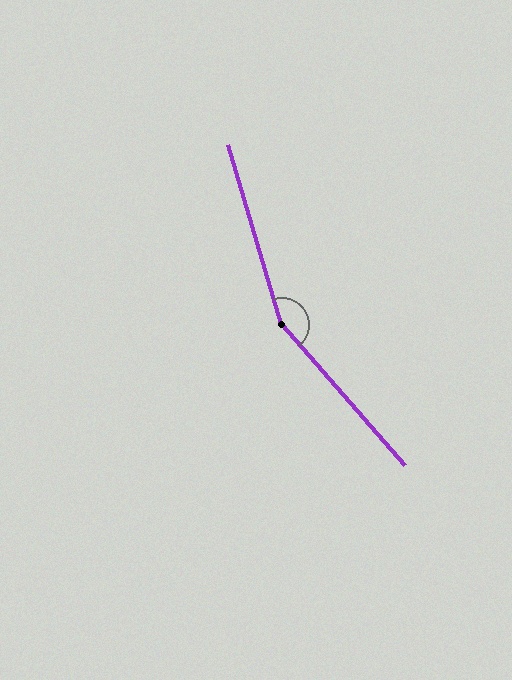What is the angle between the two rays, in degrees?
Approximately 156 degrees.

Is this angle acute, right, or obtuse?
It is obtuse.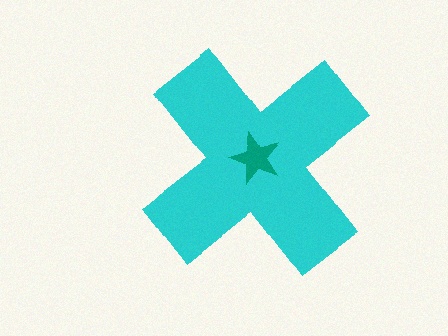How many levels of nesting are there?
2.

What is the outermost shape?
The cyan cross.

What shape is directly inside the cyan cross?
The teal star.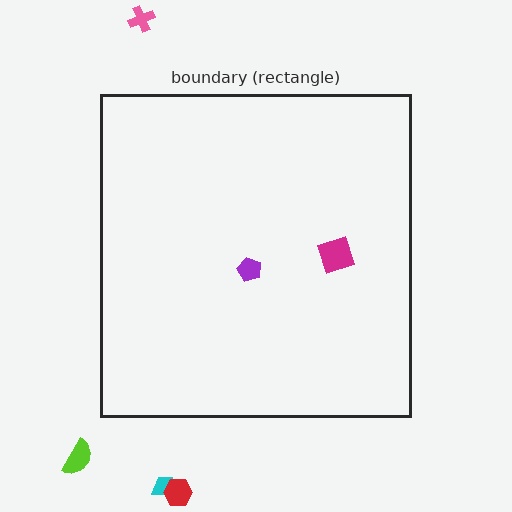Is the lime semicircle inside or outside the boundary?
Outside.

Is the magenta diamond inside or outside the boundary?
Inside.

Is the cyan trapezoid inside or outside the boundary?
Outside.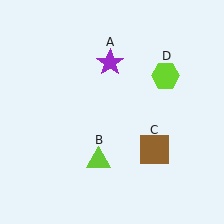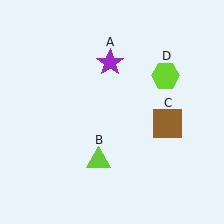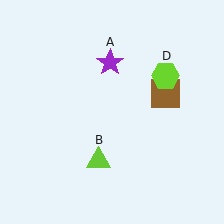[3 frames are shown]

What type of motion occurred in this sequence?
The brown square (object C) rotated counterclockwise around the center of the scene.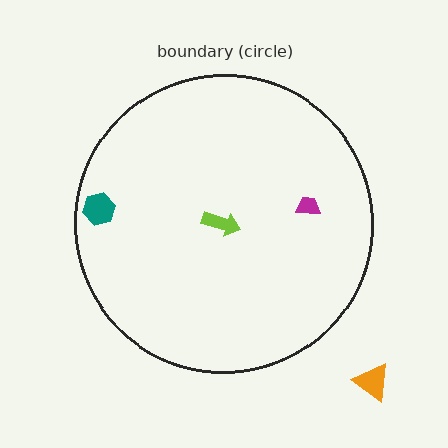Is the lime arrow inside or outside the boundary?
Inside.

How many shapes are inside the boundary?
3 inside, 1 outside.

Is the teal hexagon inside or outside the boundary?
Inside.